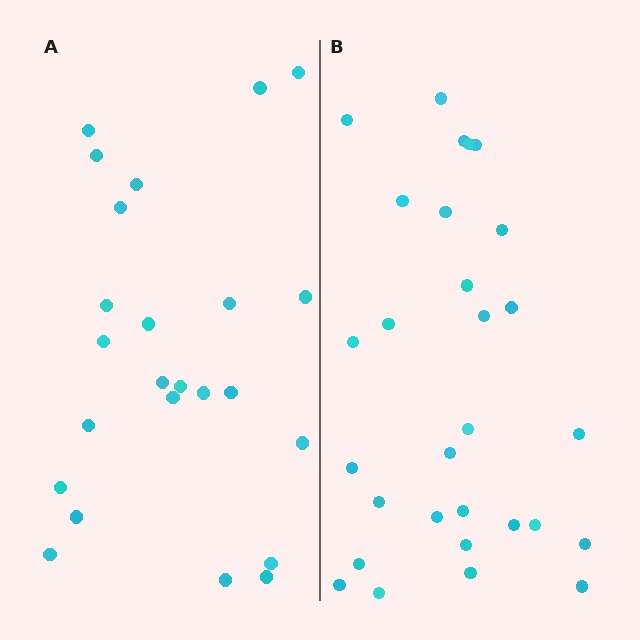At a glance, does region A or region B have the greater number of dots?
Region B (the right region) has more dots.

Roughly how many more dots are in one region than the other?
Region B has about 5 more dots than region A.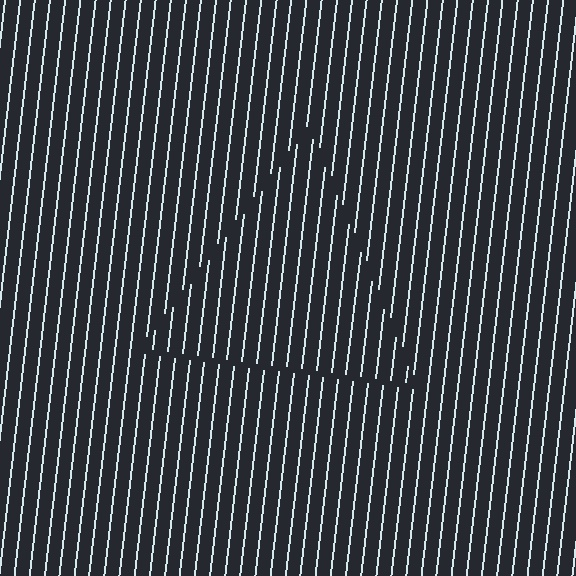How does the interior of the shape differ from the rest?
The interior of the shape contains the same grating, shifted by half a period — the contour is defined by the phase discontinuity where line-ends from the inner and outer gratings abut.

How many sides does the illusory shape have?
3 sides — the line-ends trace a triangle.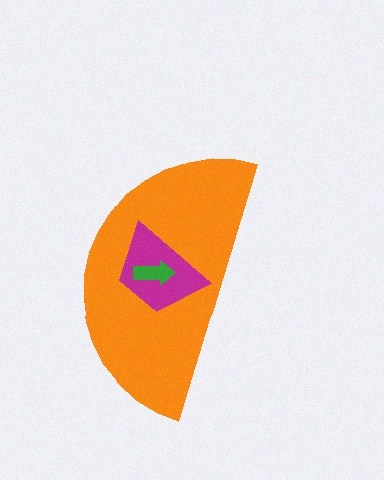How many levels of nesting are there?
3.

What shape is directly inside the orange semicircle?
The magenta trapezoid.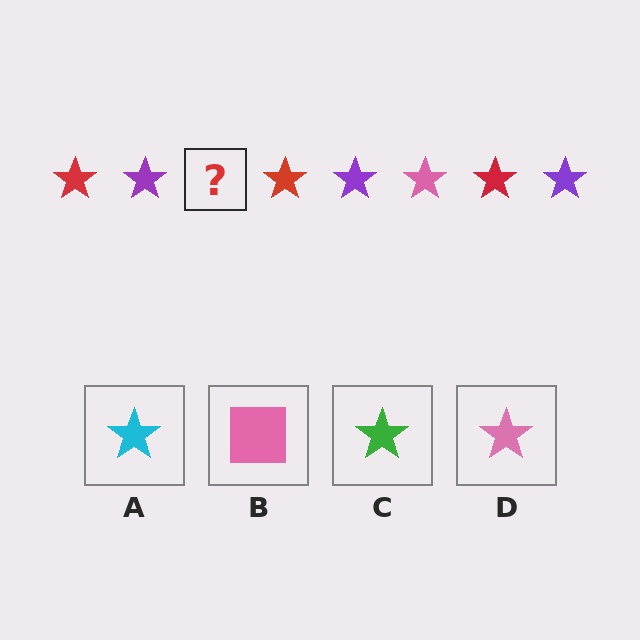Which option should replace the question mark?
Option D.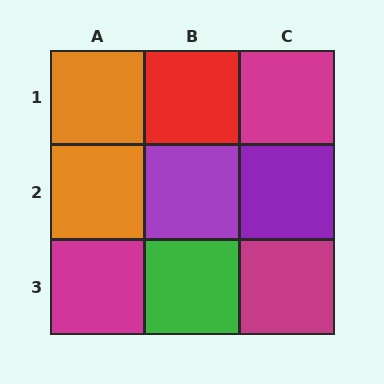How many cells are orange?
2 cells are orange.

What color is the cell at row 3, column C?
Magenta.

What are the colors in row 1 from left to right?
Orange, red, magenta.